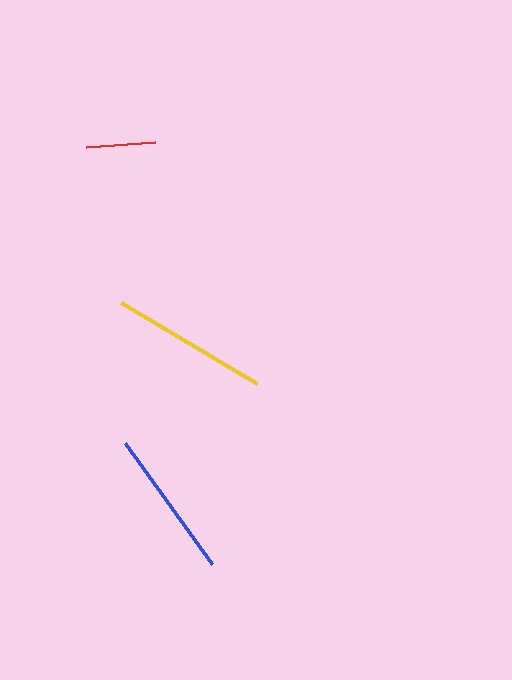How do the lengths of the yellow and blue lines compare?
The yellow and blue lines are approximately the same length.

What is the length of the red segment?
The red segment is approximately 69 pixels long.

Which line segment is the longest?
The yellow line is the longest at approximately 158 pixels.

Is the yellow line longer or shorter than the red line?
The yellow line is longer than the red line.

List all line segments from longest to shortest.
From longest to shortest: yellow, blue, red.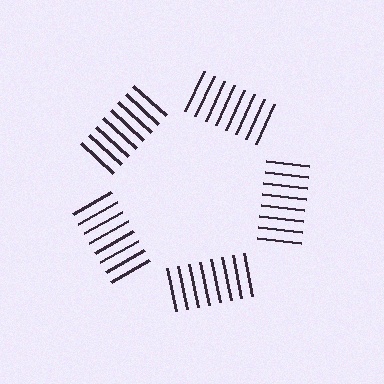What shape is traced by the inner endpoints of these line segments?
An illusory pentagon — the line segments terminate on its edges but no continuous stroke is drawn.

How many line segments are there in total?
40 — 8 along each of the 5 edges.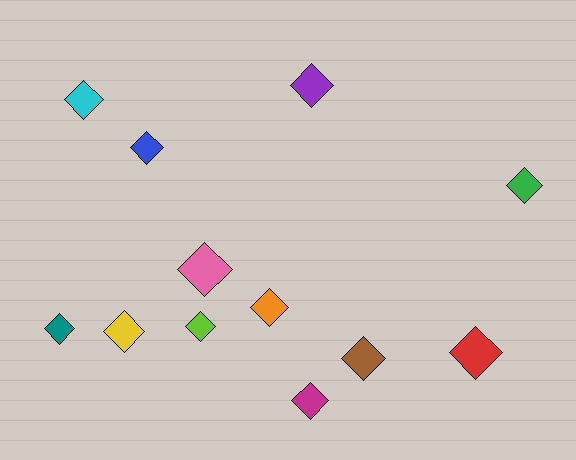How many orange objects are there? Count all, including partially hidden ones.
There is 1 orange object.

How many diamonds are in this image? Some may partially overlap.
There are 12 diamonds.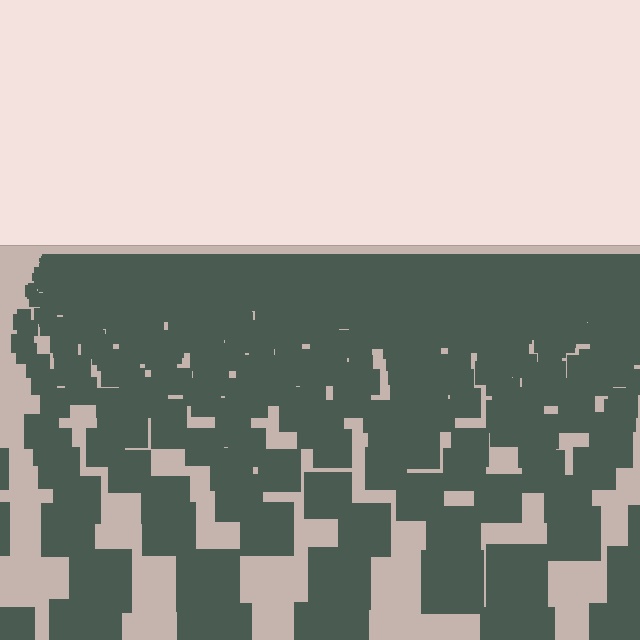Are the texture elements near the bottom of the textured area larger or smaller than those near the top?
Larger. Near the bottom, elements are closer to the viewer and appear at a bigger on-screen size.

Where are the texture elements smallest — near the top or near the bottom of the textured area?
Near the top.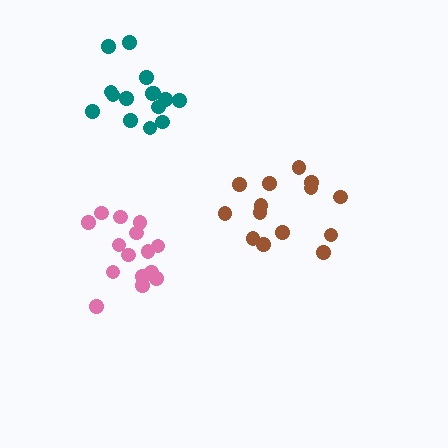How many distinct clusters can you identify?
There are 3 distinct clusters.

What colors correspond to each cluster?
The clusters are colored: teal, pink, brown.